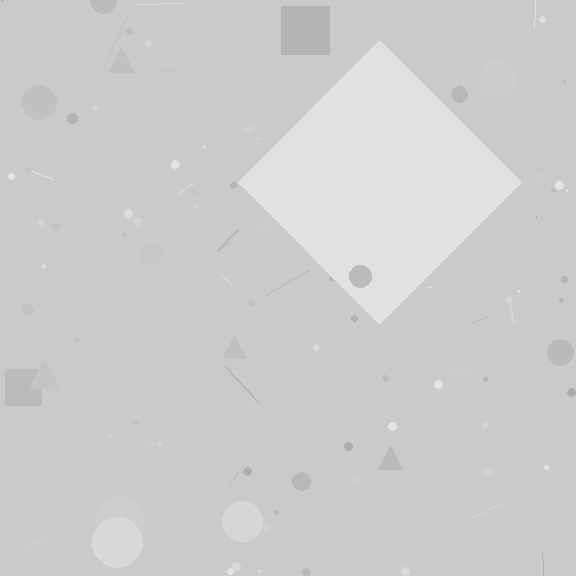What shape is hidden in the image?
A diamond is hidden in the image.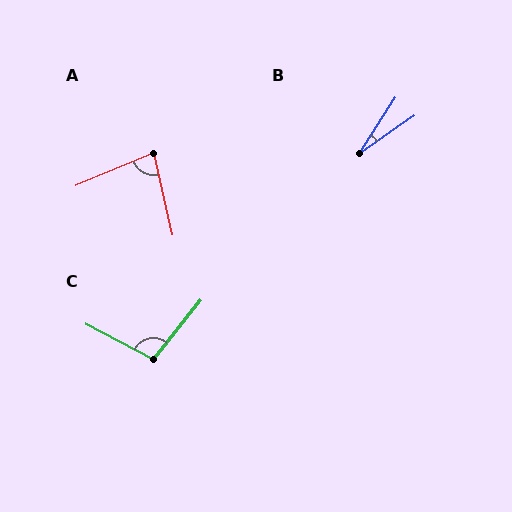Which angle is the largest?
C, at approximately 101 degrees.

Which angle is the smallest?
B, at approximately 23 degrees.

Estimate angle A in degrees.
Approximately 80 degrees.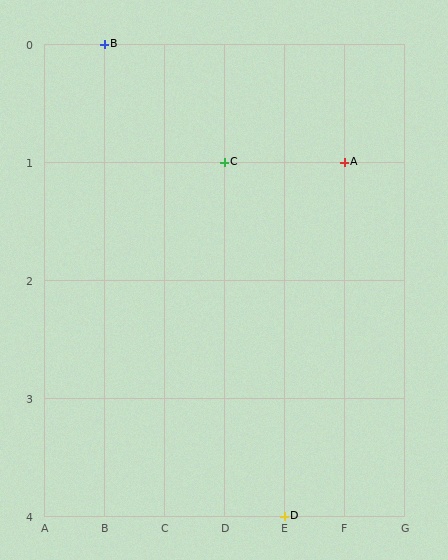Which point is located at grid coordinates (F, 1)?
Point A is at (F, 1).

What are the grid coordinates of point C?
Point C is at grid coordinates (D, 1).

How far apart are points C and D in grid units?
Points C and D are 1 column and 3 rows apart (about 3.2 grid units diagonally).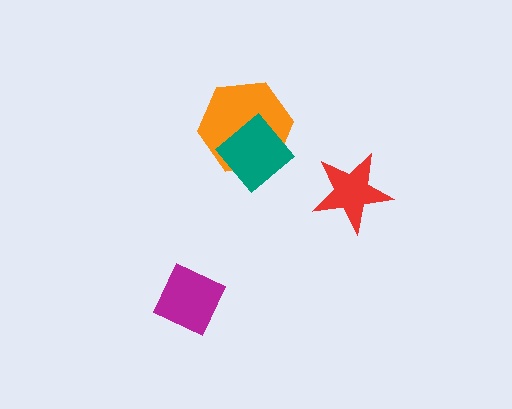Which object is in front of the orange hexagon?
The teal diamond is in front of the orange hexagon.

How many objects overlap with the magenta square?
0 objects overlap with the magenta square.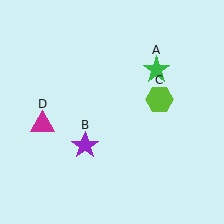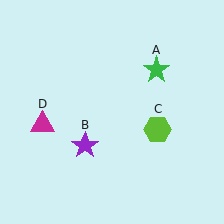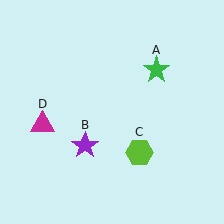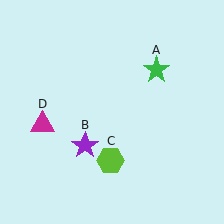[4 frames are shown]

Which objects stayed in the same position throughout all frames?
Green star (object A) and purple star (object B) and magenta triangle (object D) remained stationary.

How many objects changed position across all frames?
1 object changed position: lime hexagon (object C).